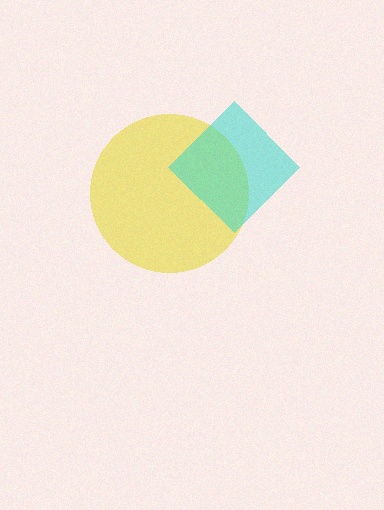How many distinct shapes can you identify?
There are 2 distinct shapes: a yellow circle, a cyan diamond.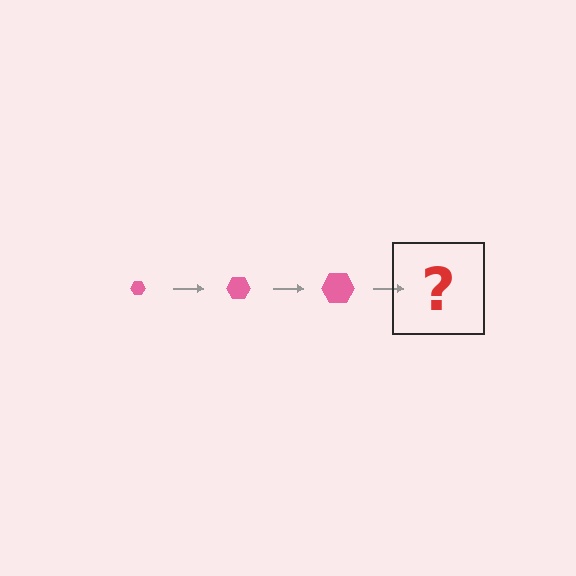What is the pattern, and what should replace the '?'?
The pattern is that the hexagon gets progressively larger each step. The '?' should be a pink hexagon, larger than the previous one.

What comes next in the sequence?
The next element should be a pink hexagon, larger than the previous one.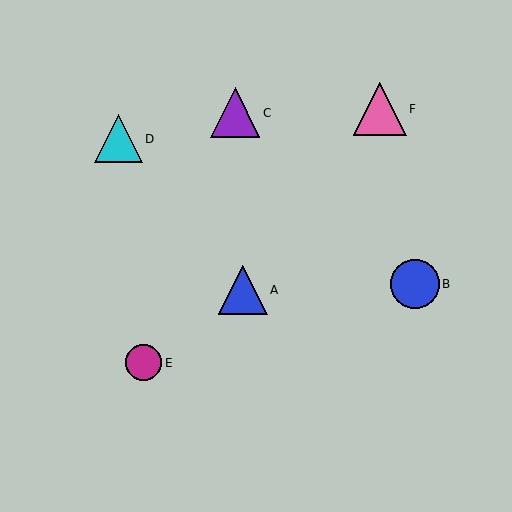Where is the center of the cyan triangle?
The center of the cyan triangle is at (118, 139).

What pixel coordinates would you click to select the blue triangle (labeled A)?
Click at (243, 290) to select the blue triangle A.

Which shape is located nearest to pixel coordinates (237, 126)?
The purple triangle (labeled C) at (235, 113) is nearest to that location.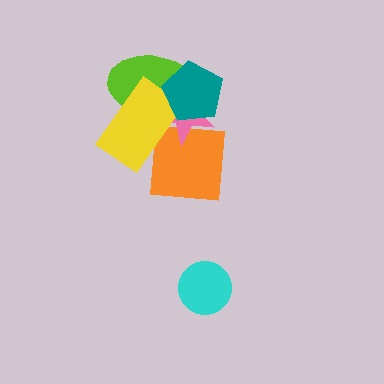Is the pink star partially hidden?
Yes, it is partially covered by another shape.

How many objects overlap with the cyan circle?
0 objects overlap with the cyan circle.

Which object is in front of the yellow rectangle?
The teal pentagon is in front of the yellow rectangle.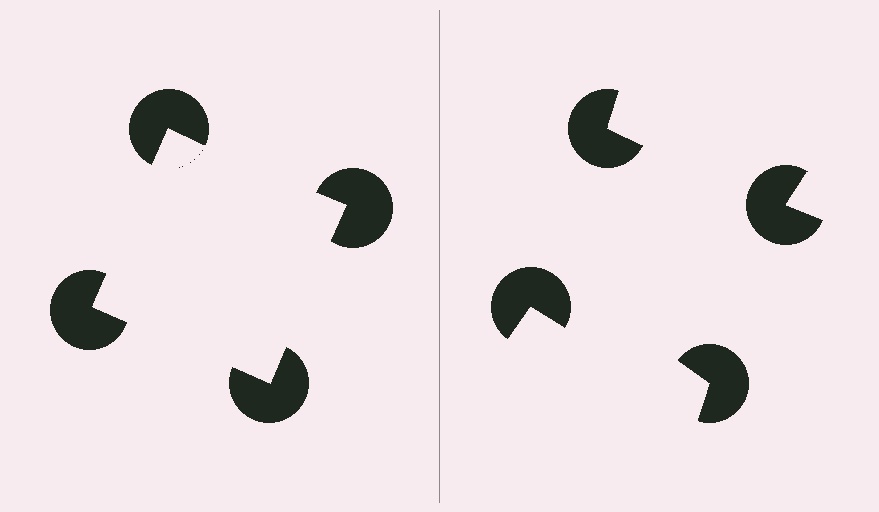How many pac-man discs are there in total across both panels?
8 — 4 on each side.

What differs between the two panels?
The pac-man discs are positioned identically on both sides; only the wedge orientations differ. On the left they align to a square; on the right they are misaligned.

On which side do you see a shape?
An illusory square appears on the left side. On the right side the wedge cuts are rotated, so no coherent shape forms.